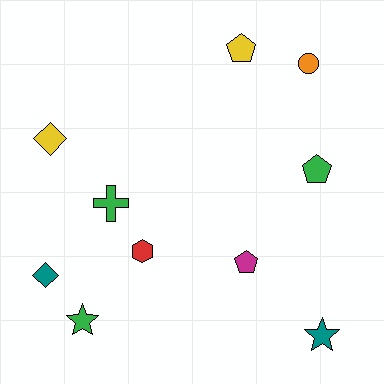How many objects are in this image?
There are 10 objects.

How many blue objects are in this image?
There are no blue objects.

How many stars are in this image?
There are 2 stars.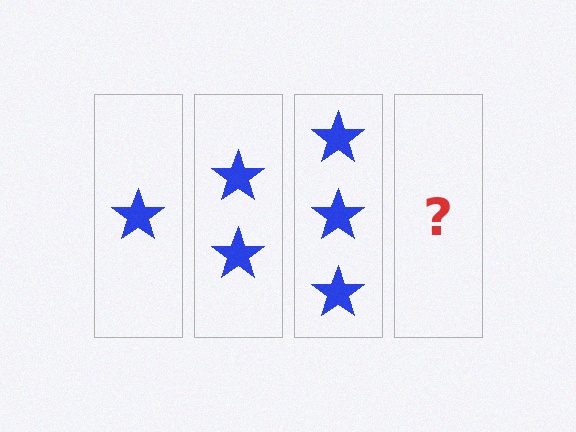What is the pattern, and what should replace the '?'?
The pattern is that each step adds one more star. The '?' should be 4 stars.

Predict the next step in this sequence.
The next step is 4 stars.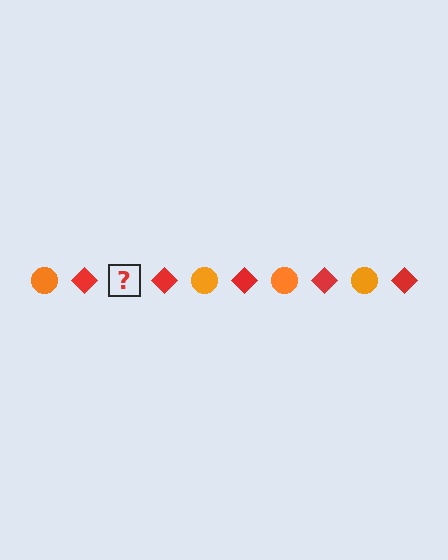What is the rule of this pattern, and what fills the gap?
The rule is that the pattern alternates between orange circle and red diamond. The gap should be filled with an orange circle.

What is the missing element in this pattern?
The missing element is an orange circle.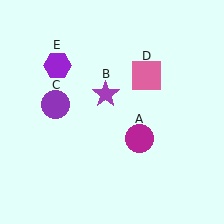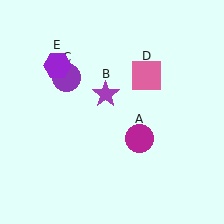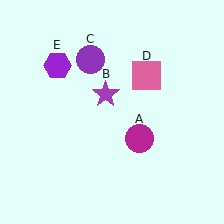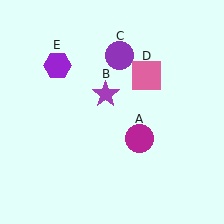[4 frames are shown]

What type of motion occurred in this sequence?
The purple circle (object C) rotated clockwise around the center of the scene.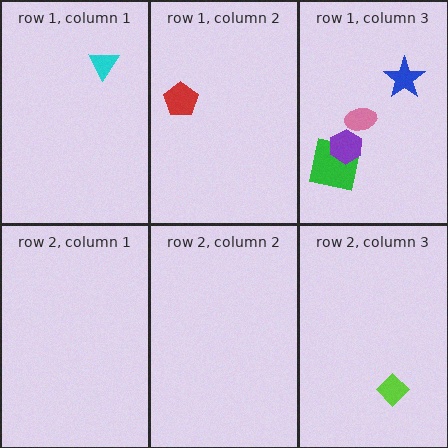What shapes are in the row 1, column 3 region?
The blue star, the pink ellipse, the green square, the purple hexagon.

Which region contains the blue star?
The row 1, column 3 region.